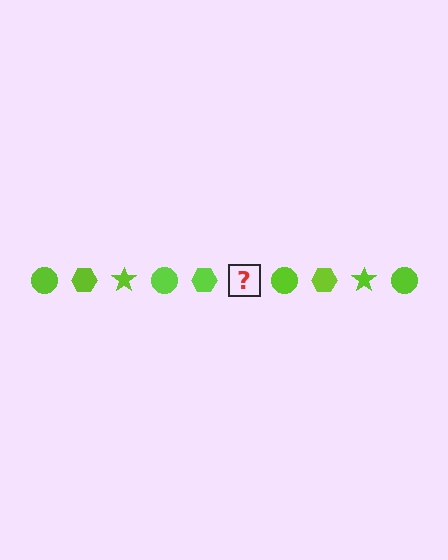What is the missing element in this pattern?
The missing element is a lime star.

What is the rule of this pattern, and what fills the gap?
The rule is that the pattern cycles through circle, hexagon, star shapes in lime. The gap should be filled with a lime star.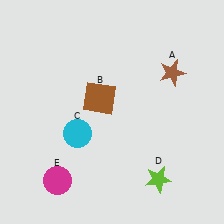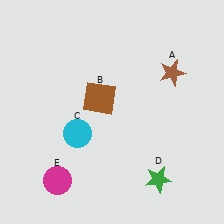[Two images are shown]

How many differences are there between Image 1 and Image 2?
There is 1 difference between the two images.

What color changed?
The star (D) changed from lime in Image 1 to green in Image 2.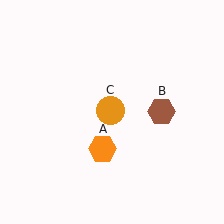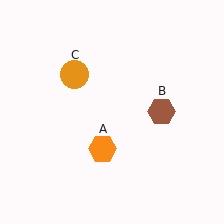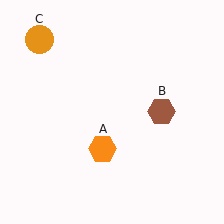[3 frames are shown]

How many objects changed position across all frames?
1 object changed position: orange circle (object C).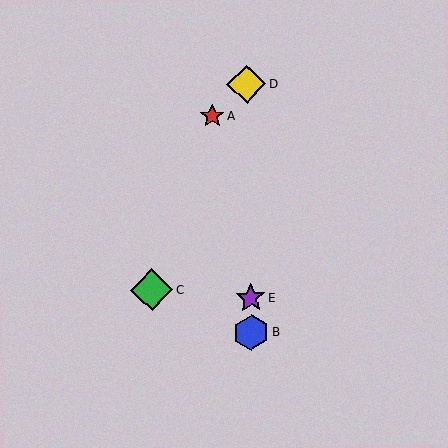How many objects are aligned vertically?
3 objects (B, D, E) are aligned vertically.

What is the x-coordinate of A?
Object A is at x≈212.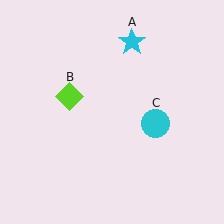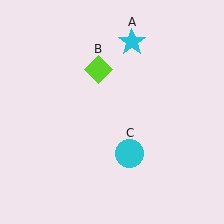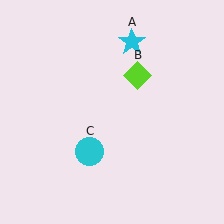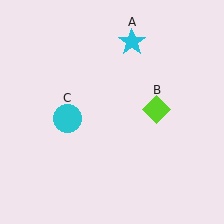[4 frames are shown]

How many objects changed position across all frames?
2 objects changed position: lime diamond (object B), cyan circle (object C).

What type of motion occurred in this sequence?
The lime diamond (object B), cyan circle (object C) rotated clockwise around the center of the scene.